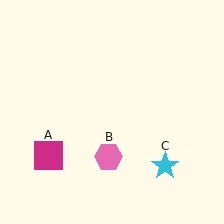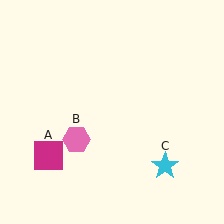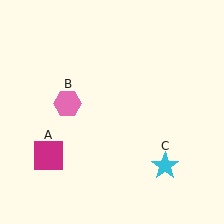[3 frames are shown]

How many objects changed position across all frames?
1 object changed position: pink hexagon (object B).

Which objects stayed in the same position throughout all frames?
Magenta square (object A) and cyan star (object C) remained stationary.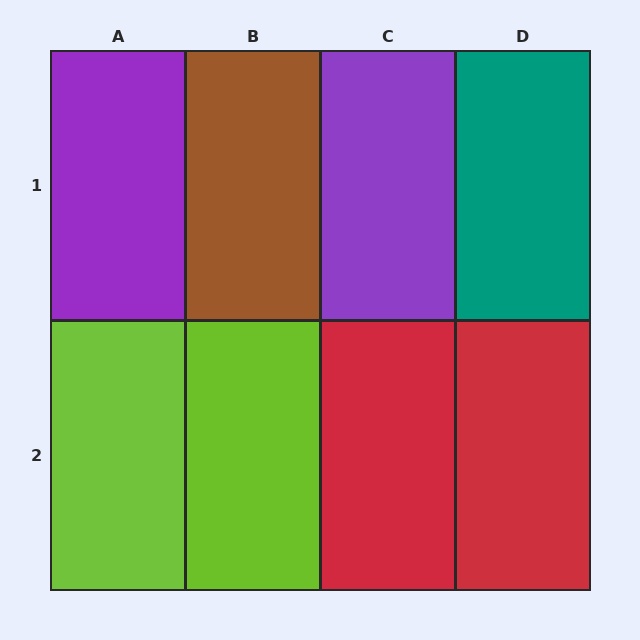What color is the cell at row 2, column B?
Lime.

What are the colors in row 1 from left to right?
Purple, brown, purple, teal.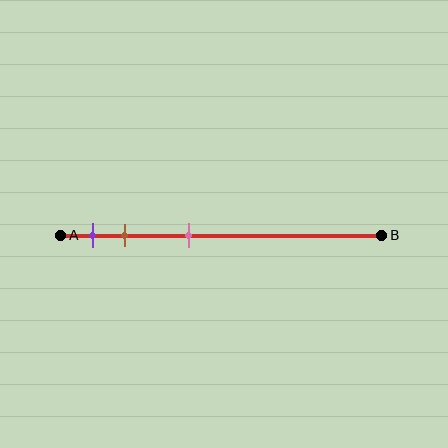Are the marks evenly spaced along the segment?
No, the marks are not evenly spaced.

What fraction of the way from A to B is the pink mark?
The pink mark is approximately 40% (0.4) of the way from A to B.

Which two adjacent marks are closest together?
The purple and brown marks are the closest adjacent pair.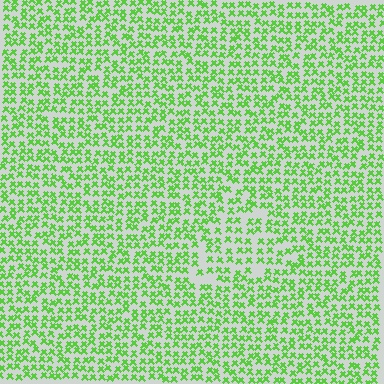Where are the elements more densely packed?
The elements are more densely packed outside the triangle boundary.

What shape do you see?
I see a triangle.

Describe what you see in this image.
The image contains small lime elements arranged at two different densities. A triangle-shaped region is visible where the elements are less densely packed than the surrounding area.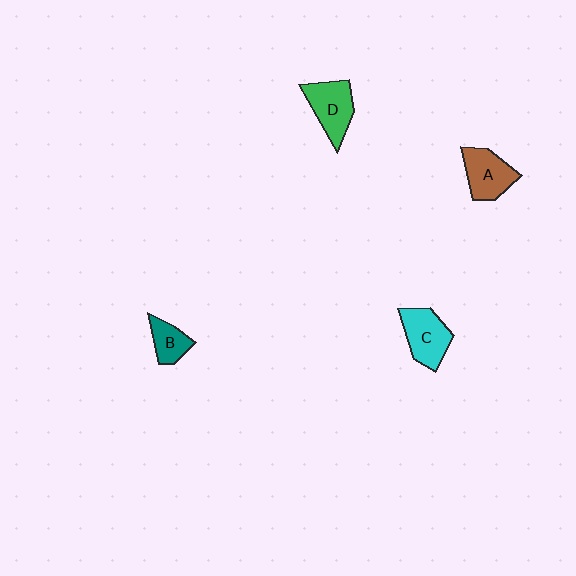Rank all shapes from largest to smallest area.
From largest to smallest: C (cyan), D (green), A (brown), B (teal).